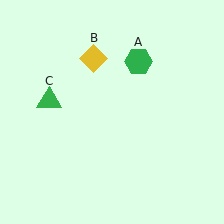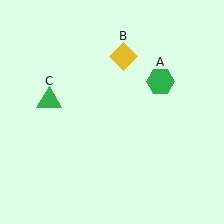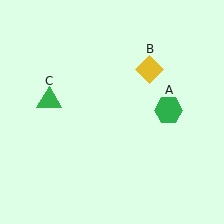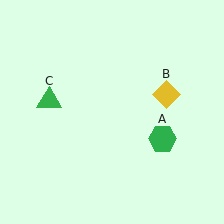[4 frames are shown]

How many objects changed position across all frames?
2 objects changed position: green hexagon (object A), yellow diamond (object B).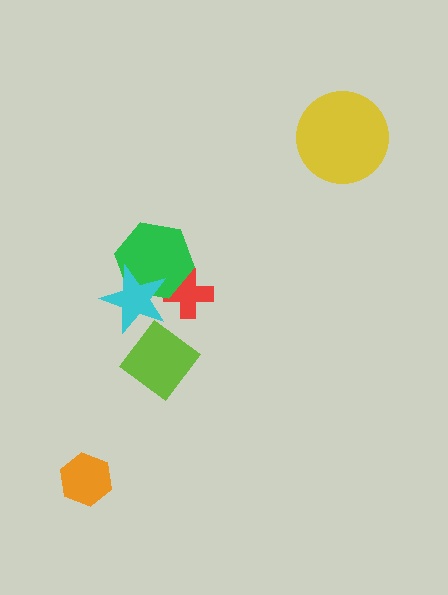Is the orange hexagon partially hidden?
No, no other shape covers it.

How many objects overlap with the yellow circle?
0 objects overlap with the yellow circle.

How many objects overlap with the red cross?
2 objects overlap with the red cross.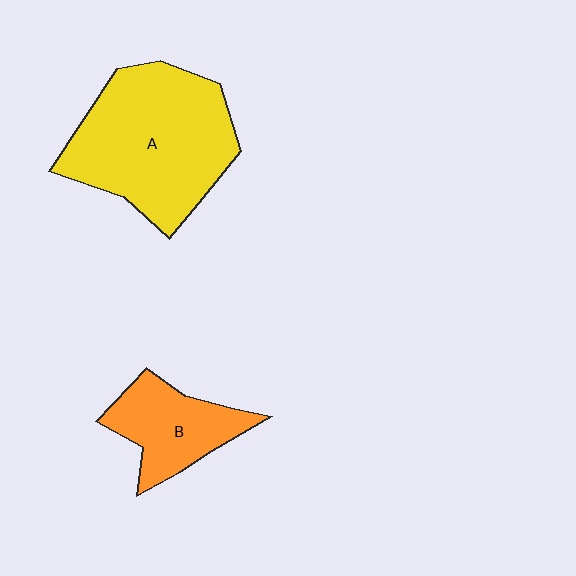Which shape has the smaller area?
Shape B (orange).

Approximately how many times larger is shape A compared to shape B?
Approximately 2.2 times.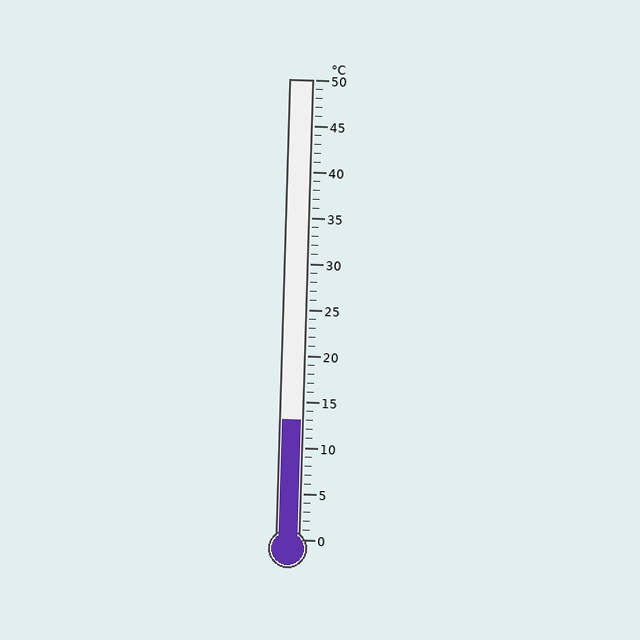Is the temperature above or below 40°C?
The temperature is below 40°C.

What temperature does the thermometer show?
The thermometer shows approximately 13°C.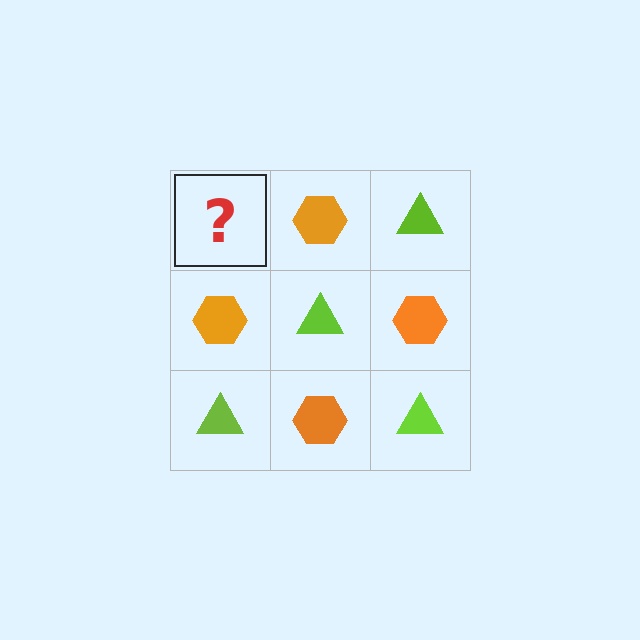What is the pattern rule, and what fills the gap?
The rule is that it alternates lime triangle and orange hexagon in a checkerboard pattern. The gap should be filled with a lime triangle.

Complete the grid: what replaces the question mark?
The question mark should be replaced with a lime triangle.